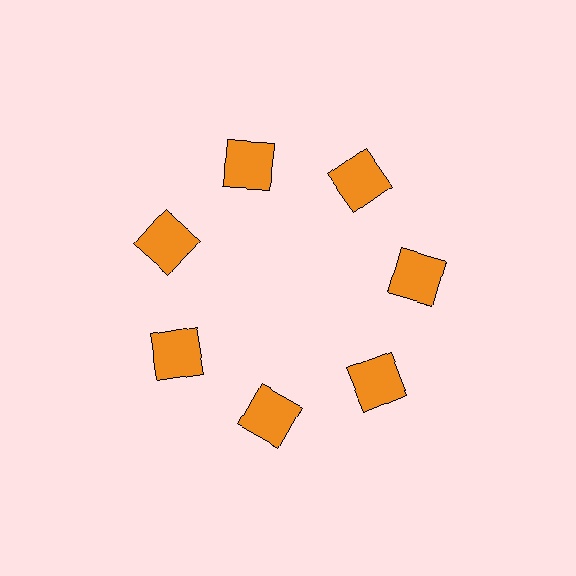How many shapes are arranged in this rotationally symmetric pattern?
There are 7 shapes, arranged in 7 groups of 1.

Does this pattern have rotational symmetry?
Yes, this pattern has 7-fold rotational symmetry. It looks the same after rotating 51 degrees around the center.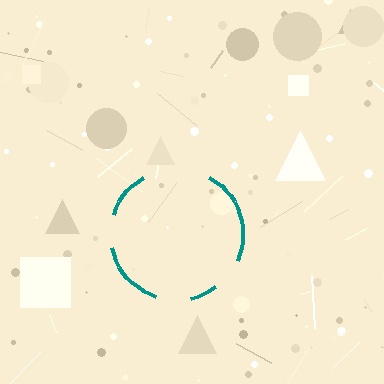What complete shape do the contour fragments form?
The contour fragments form a circle.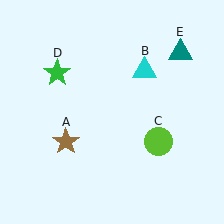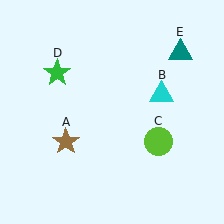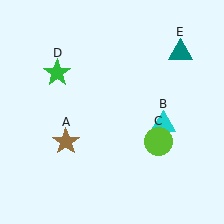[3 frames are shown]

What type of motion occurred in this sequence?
The cyan triangle (object B) rotated clockwise around the center of the scene.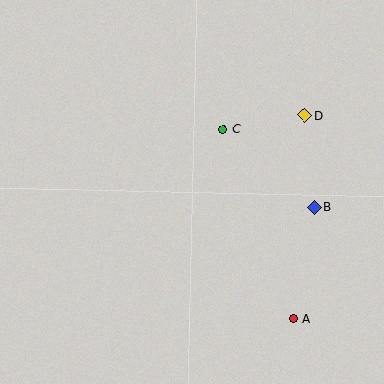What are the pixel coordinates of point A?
Point A is at (294, 318).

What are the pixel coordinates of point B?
Point B is at (314, 207).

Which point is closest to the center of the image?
Point C at (223, 129) is closest to the center.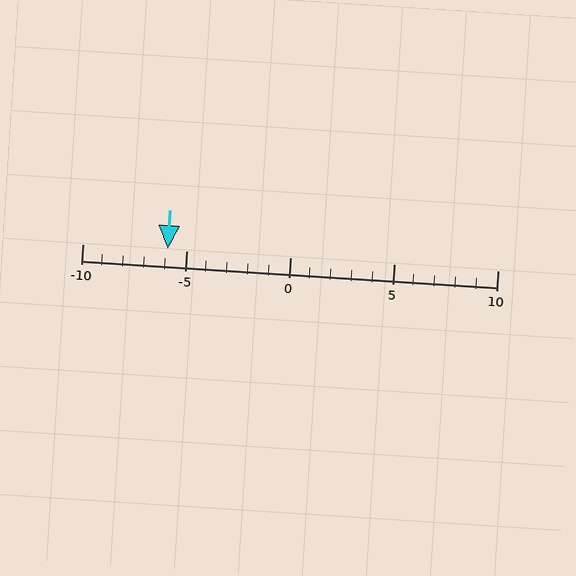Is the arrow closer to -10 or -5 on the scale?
The arrow is closer to -5.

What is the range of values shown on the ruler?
The ruler shows values from -10 to 10.